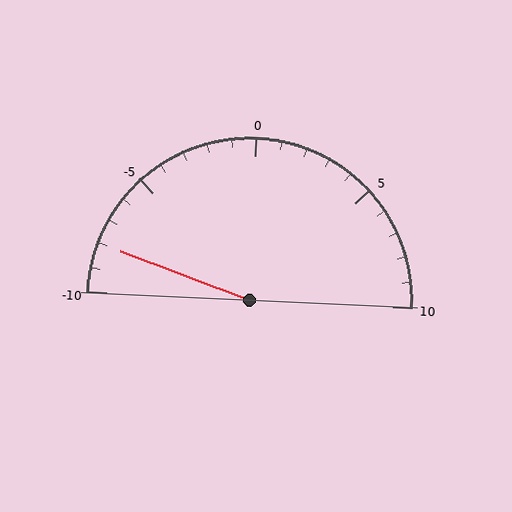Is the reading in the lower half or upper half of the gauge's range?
The reading is in the lower half of the range (-10 to 10).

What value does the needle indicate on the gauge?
The needle indicates approximately -8.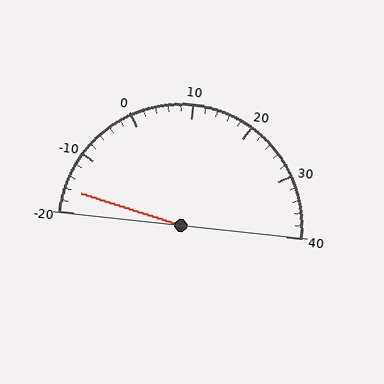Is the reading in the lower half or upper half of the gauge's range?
The reading is in the lower half of the range (-20 to 40).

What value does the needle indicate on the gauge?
The needle indicates approximately -16.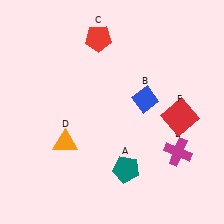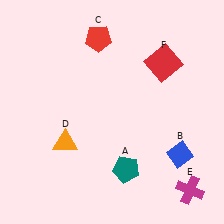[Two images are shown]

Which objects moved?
The objects that moved are: the blue diamond (B), the magenta cross (E), the red square (F).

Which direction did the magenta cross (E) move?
The magenta cross (E) moved down.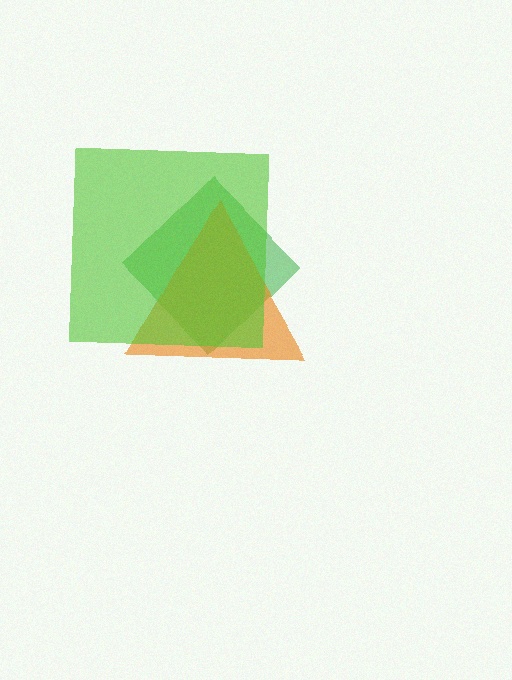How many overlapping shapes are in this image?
There are 3 overlapping shapes in the image.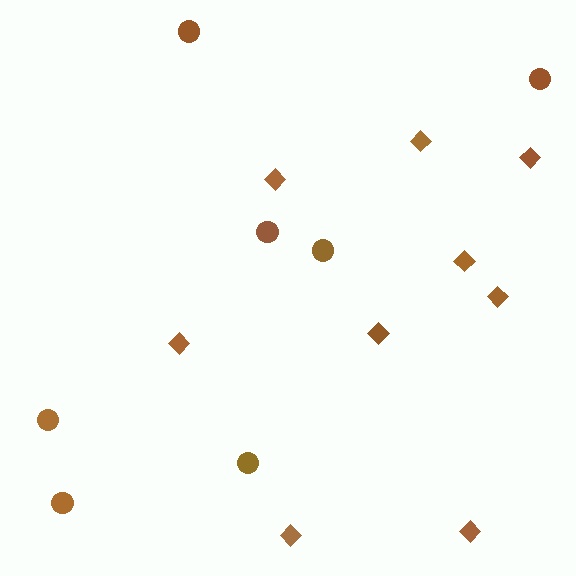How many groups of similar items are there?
There are 2 groups: one group of diamonds (9) and one group of circles (7).